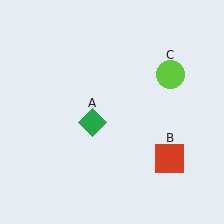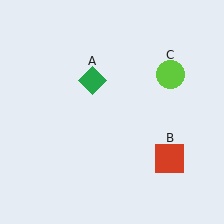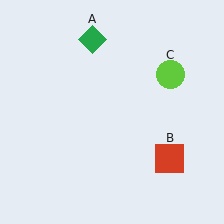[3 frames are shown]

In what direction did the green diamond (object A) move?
The green diamond (object A) moved up.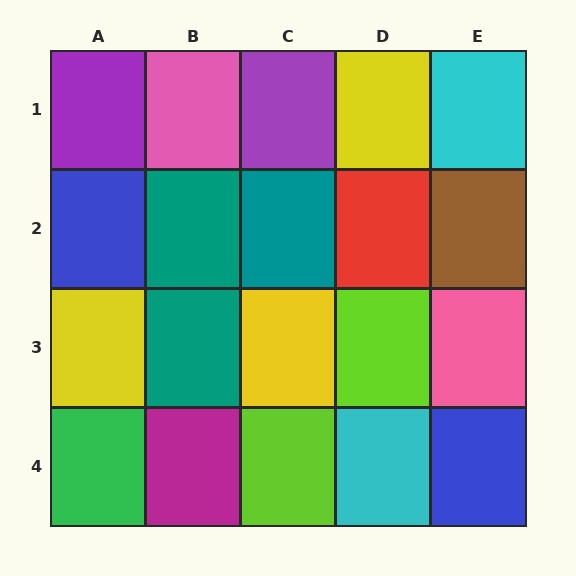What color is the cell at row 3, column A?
Yellow.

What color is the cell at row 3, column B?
Teal.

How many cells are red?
1 cell is red.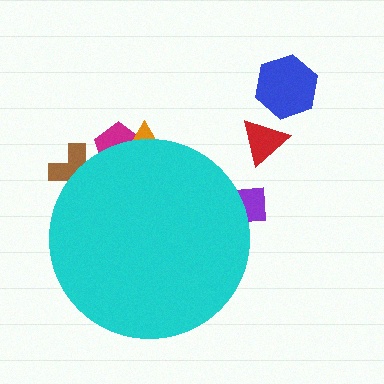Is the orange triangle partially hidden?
Yes, the orange triangle is partially hidden behind the cyan circle.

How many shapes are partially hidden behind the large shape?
4 shapes are partially hidden.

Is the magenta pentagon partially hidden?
Yes, the magenta pentagon is partially hidden behind the cyan circle.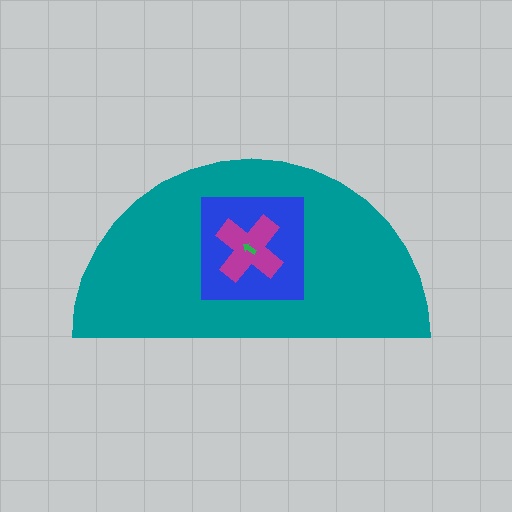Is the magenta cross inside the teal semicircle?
Yes.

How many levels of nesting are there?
4.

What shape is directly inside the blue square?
The magenta cross.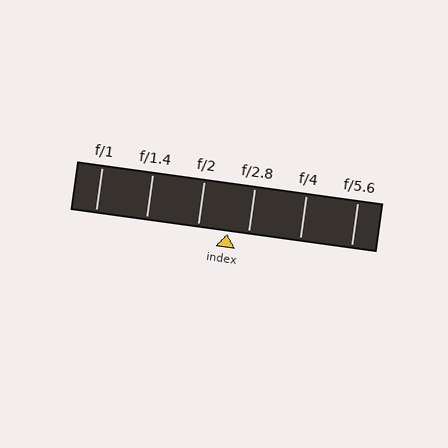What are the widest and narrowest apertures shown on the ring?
The widest aperture shown is f/1 and the narrowest is f/5.6.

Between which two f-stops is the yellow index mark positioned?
The index mark is between f/2 and f/2.8.